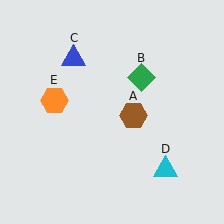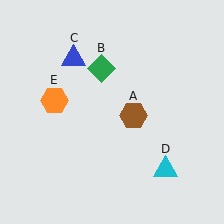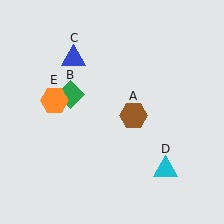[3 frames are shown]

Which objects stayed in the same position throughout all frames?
Brown hexagon (object A) and blue triangle (object C) and cyan triangle (object D) and orange hexagon (object E) remained stationary.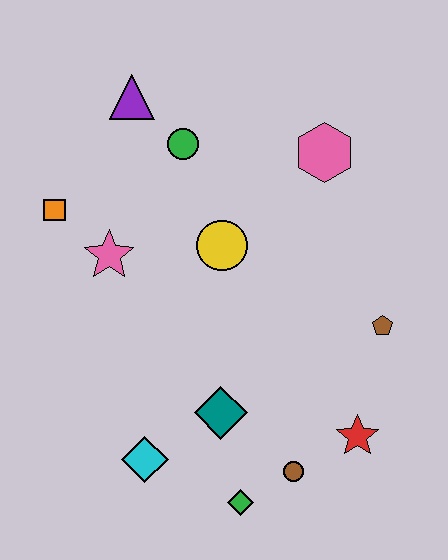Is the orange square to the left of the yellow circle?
Yes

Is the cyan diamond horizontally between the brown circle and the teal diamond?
No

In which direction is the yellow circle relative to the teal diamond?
The yellow circle is above the teal diamond.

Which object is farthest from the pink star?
The red star is farthest from the pink star.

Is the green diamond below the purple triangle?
Yes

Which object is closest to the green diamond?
The brown circle is closest to the green diamond.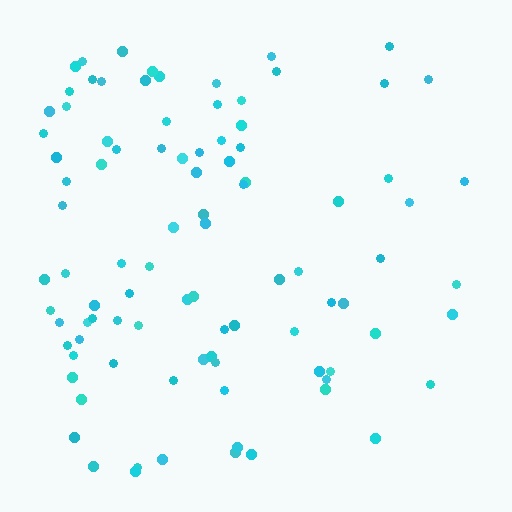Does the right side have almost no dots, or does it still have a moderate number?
Still a moderate number, just noticeably fewer than the left.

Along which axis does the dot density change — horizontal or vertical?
Horizontal.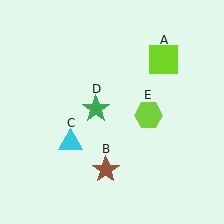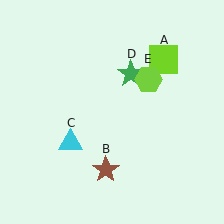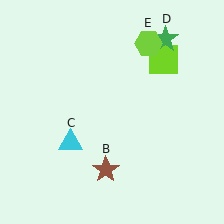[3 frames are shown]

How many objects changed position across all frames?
2 objects changed position: green star (object D), lime hexagon (object E).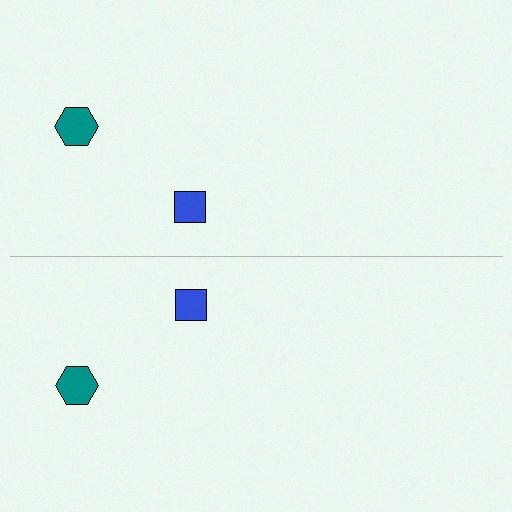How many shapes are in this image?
There are 4 shapes in this image.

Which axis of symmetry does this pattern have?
The pattern has a horizontal axis of symmetry running through the center of the image.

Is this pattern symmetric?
Yes, this pattern has bilateral (reflection) symmetry.